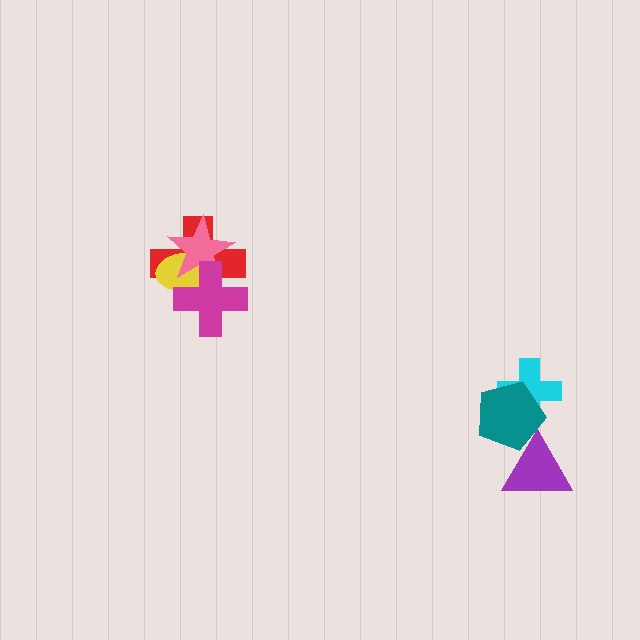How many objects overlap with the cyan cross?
1 object overlaps with the cyan cross.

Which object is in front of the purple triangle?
The teal pentagon is in front of the purple triangle.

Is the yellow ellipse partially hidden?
Yes, it is partially covered by another shape.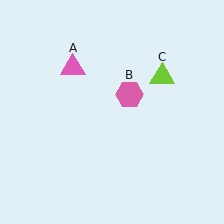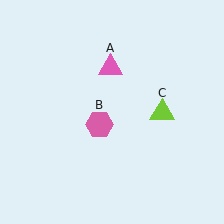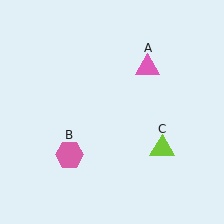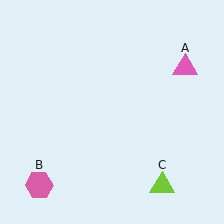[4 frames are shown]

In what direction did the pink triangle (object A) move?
The pink triangle (object A) moved right.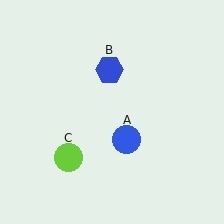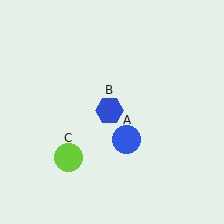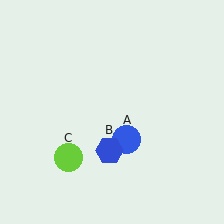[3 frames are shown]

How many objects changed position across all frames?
1 object changed position: blue hexagon (object B).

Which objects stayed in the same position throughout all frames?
Blue circle (object A) and lime circle (object C) remained stationary.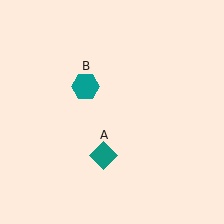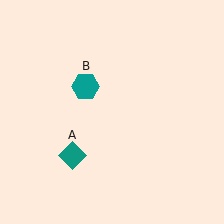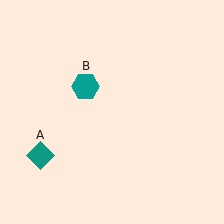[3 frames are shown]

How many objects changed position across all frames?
1 object changed position: teal diamond (object A).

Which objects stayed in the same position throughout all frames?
Teal hexagon (object B) remained stationary.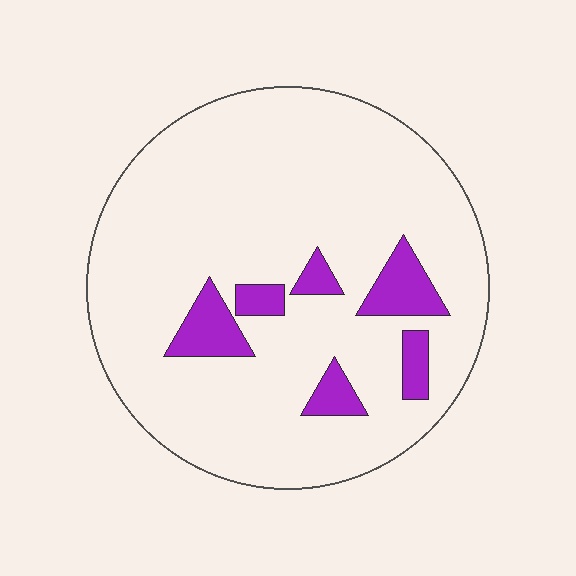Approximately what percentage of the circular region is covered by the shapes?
Approximately 10%.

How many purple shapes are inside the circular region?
6.